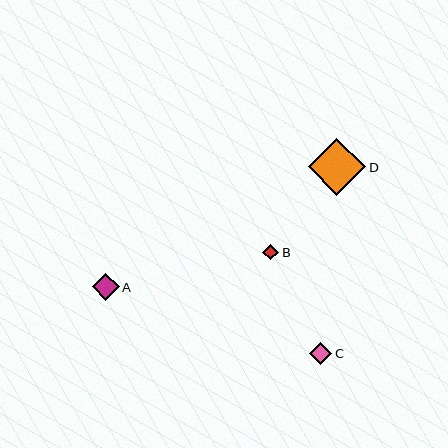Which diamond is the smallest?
Diamond B is the smallest with a size of approximately 16 pixels.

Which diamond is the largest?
Diamond D is the largest with a size of approximately 58 pixels.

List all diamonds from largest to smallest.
From largest to smallest: D, A, C, B.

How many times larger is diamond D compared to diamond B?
Diamond D is approximately 3.7 times the size of diamond B.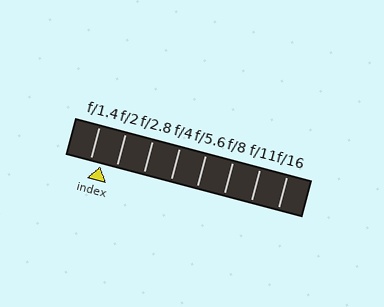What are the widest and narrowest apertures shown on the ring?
The widest aperture shown is f/1.4 and the narrowest is f/16.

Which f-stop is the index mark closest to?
The index mark is closest to f/1.4.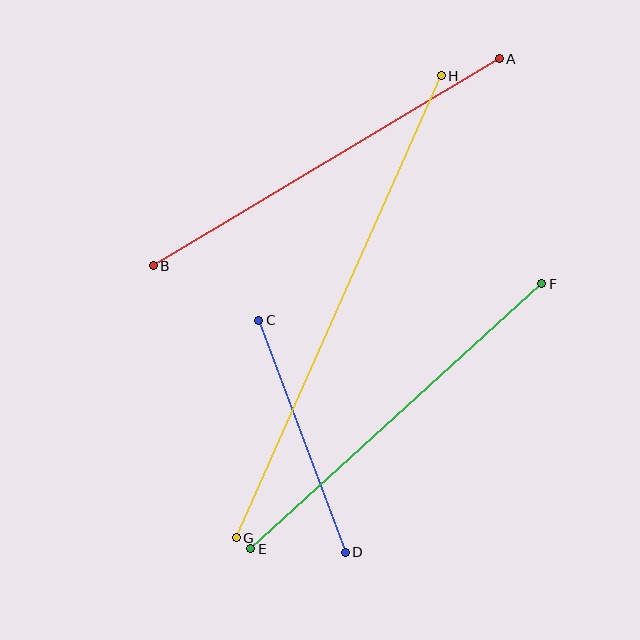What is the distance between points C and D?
The distance is approximately 248 pixels.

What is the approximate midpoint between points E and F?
The midpoint is at approximately (396, 416) pixels.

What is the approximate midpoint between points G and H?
The midpoint is at approximately (339, 307) pixels.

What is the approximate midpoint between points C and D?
The midpoint is at approximately (302, 436) pixels.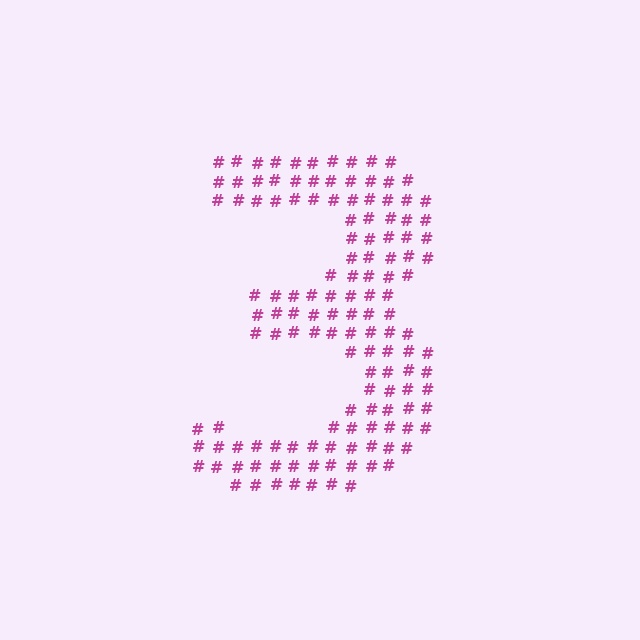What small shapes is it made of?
It is made of small hash symbols.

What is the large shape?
The large shape is the digit 3.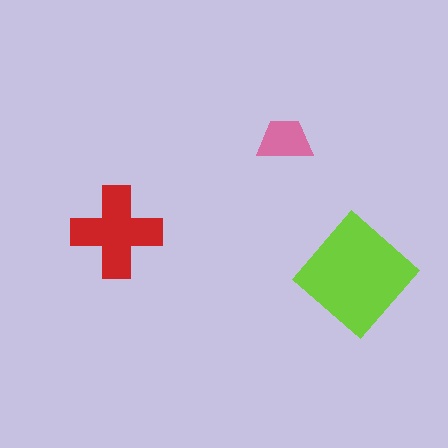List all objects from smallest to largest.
The pink trapezoid, the red cross, the lime diamond.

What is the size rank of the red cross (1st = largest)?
2nd.